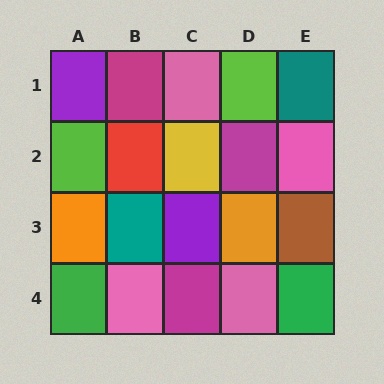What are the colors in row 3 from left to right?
Orange, teal, purple, orange, brown.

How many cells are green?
2 cells are green.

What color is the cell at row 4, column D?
Pink.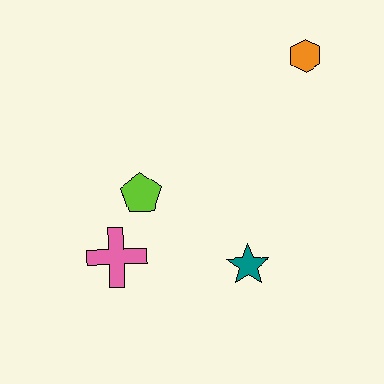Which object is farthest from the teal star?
The orange hexagon is farthest from the teal star.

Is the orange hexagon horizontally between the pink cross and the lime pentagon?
No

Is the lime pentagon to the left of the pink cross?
No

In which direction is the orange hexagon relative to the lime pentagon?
The orange hexagon is to the right of the lime pentagon.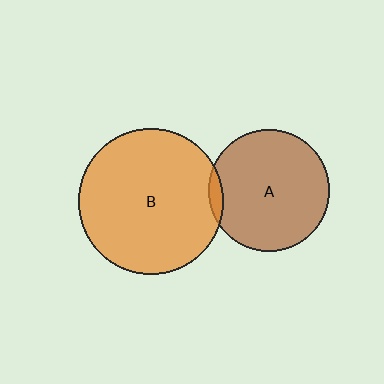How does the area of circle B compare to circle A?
Approximately 1.4 times.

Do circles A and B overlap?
Yes.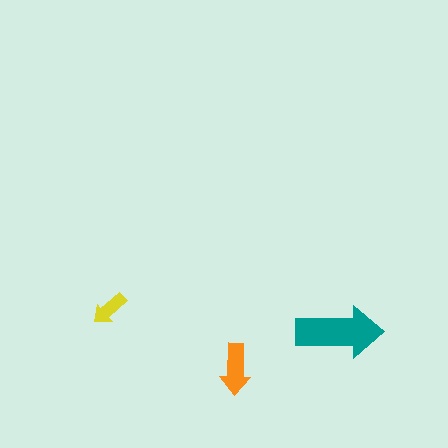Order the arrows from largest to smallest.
the teal one, the orange one, the yellow one.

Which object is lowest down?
The orange arrow is bottommost.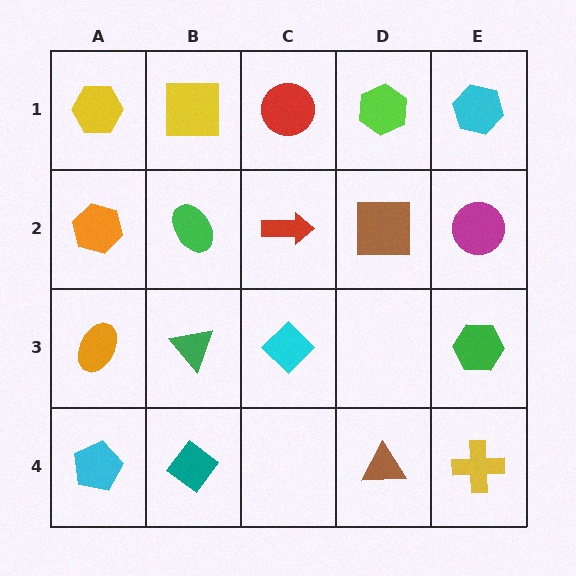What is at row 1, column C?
A red circle.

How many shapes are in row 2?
5 shapes.